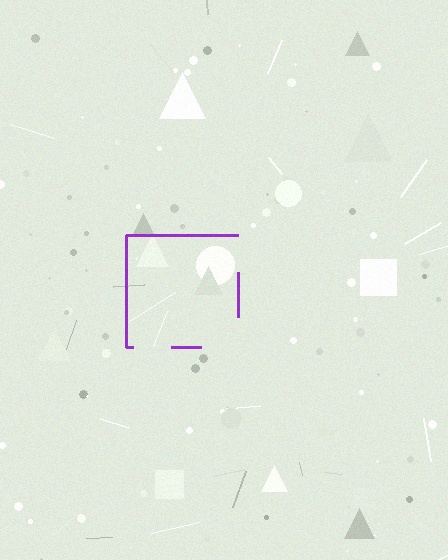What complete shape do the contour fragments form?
The contour fragments form a square.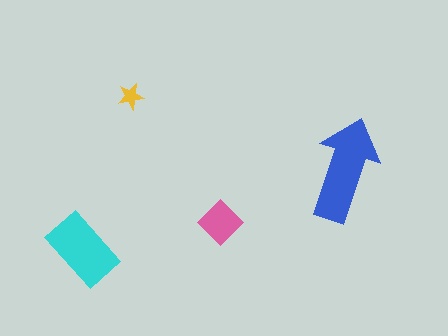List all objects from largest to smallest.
The blue arrow, the cyan rectangle, the pink diamond, the yellow star.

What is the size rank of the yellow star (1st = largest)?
4th.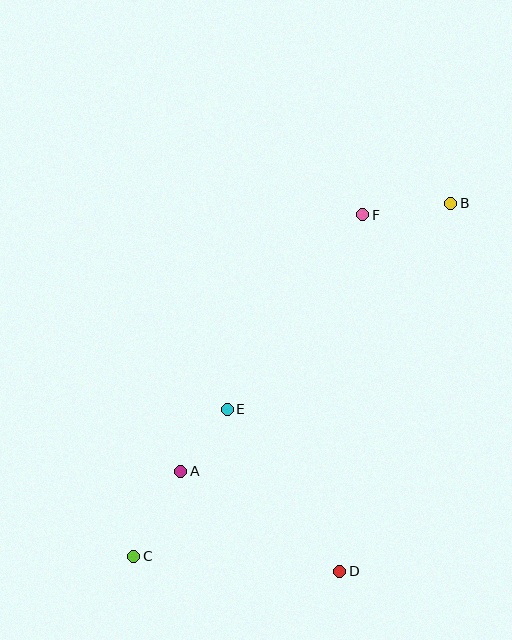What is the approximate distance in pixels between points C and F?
The distance between C and F is approximately 411 pixels.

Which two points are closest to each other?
Points A and E are closest to each other.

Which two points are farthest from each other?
Points B and C are farthest from each other.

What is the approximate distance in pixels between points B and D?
The distance between B and D is approximately 384 pixels.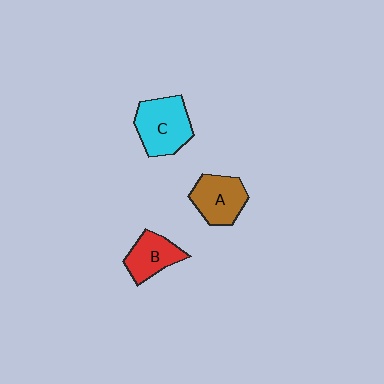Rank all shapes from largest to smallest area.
From largest to smallest: C (cyan), A (brown), B (red).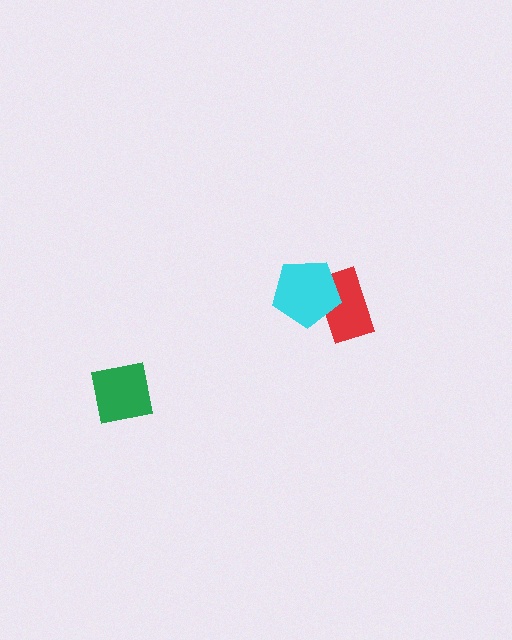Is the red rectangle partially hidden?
Yes, it is partially covered by another shape.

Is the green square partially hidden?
No, no other shape covers it.